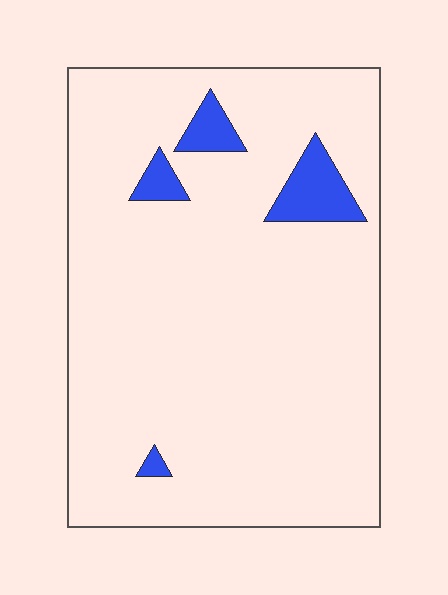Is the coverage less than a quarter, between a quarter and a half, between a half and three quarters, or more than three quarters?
Less than a quarter.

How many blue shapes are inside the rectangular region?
4.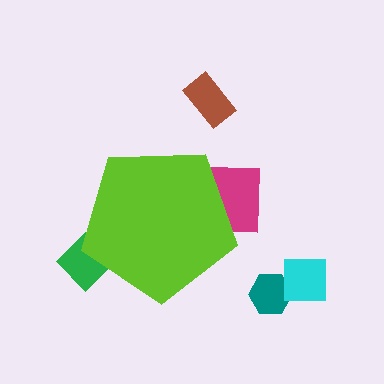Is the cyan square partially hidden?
No, the cyan square is fully visible.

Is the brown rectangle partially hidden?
No, the brown rectangle is fully visible.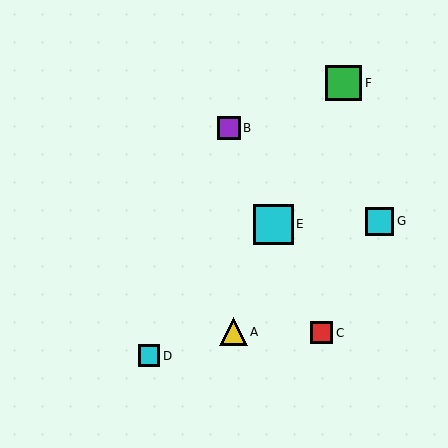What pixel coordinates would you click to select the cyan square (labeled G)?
Click at (379, 221) to select the cyan square G.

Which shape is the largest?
The cyan square (labeled E) is the largest.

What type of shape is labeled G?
Shape G is a cyan square.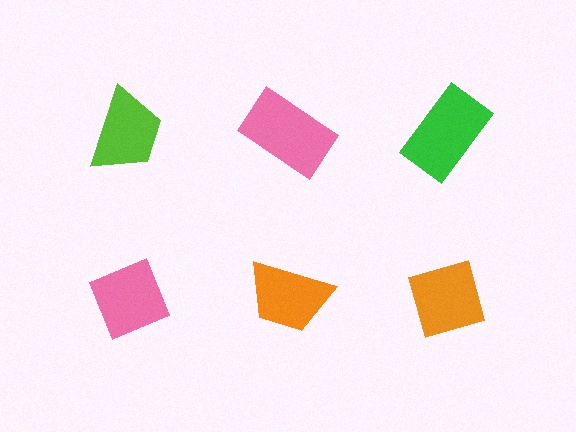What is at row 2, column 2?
An orange trapezoid.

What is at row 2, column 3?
An orange diamond.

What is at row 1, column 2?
A pink rectangle.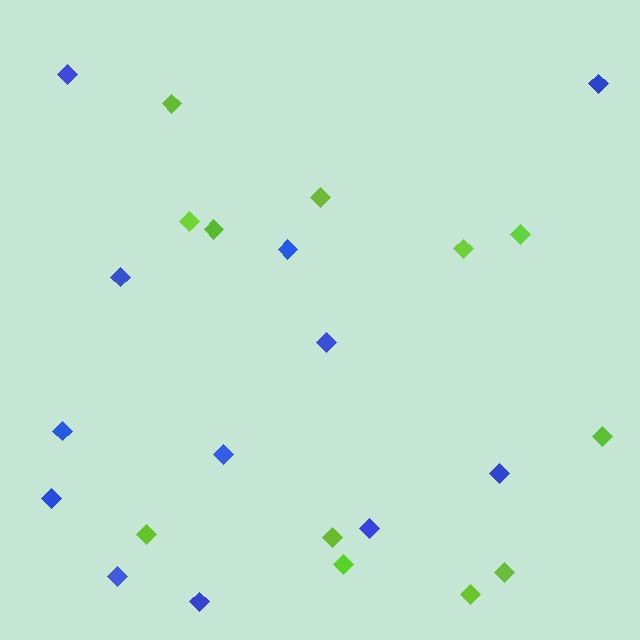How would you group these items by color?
There are 2 groups: one group of lime diamonds (12) and one group of blue diamonds (12).